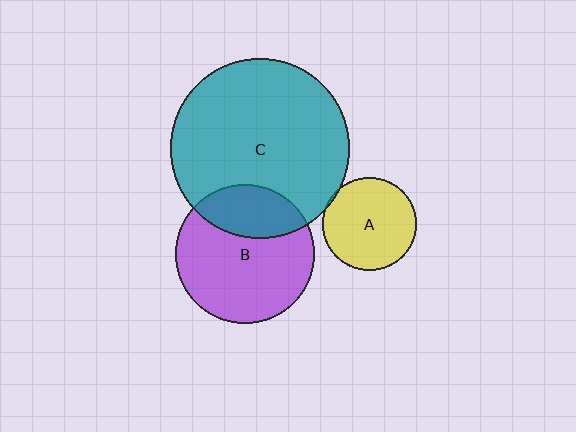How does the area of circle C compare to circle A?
Approximately 3.7 times.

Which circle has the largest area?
Circle C (teal).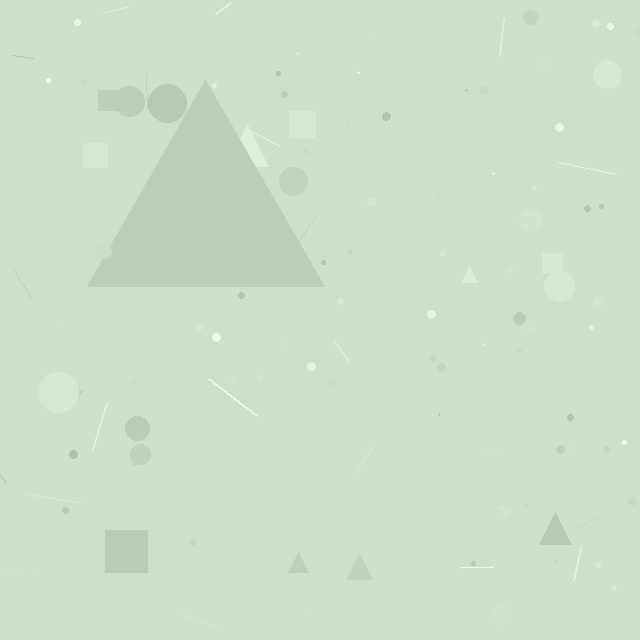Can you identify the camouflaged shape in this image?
The camouflaged shape is a triangle.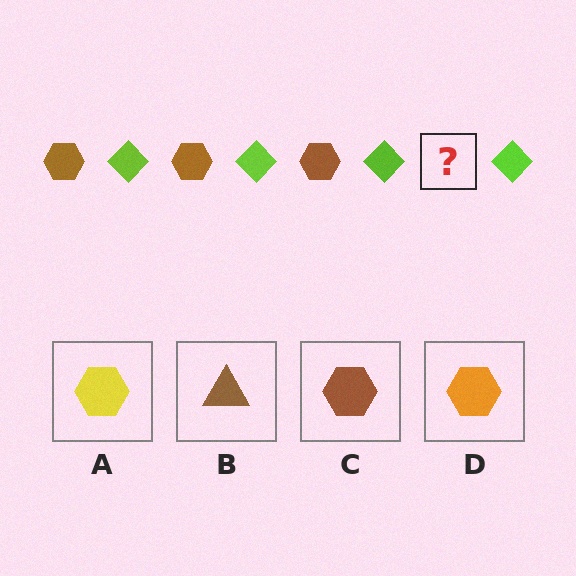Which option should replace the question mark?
Option C.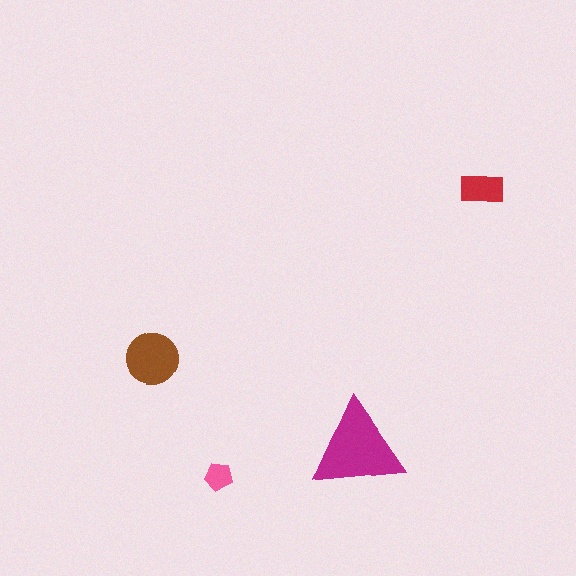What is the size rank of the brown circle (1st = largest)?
2nd.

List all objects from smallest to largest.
The pink pentagon, the red rectangle, the brown circle, the magenta triangle.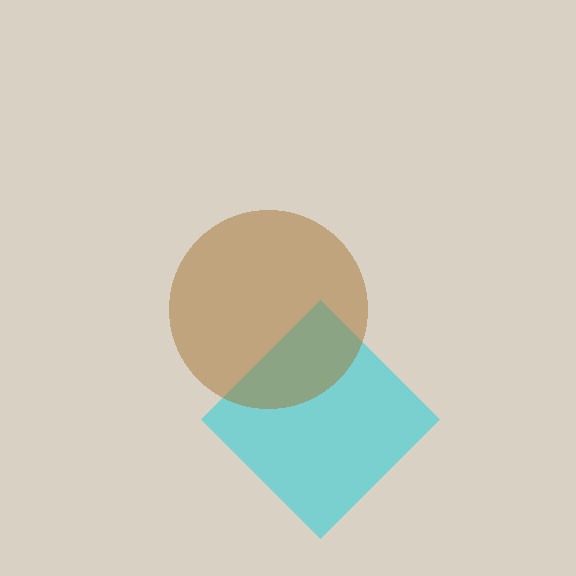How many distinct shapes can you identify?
There are 2 distinct shapes: a cyan diamond, a brown circle.